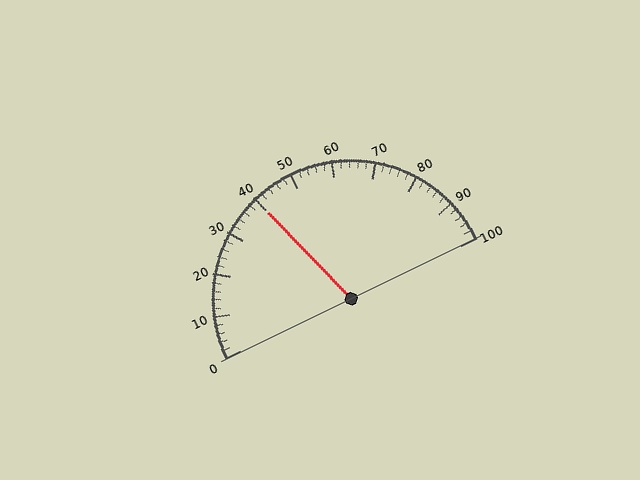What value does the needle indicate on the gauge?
The needle indicates approximately 40.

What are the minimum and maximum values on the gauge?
The gauge ranges from 0 to 100.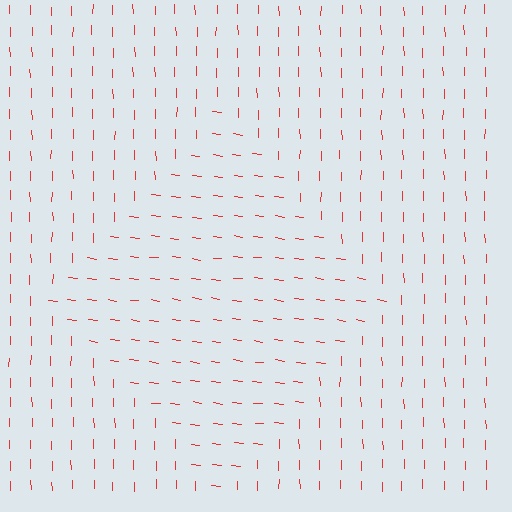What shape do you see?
I see a diamond.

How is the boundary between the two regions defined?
The boundary is defined purely by a change in line orientation (approximately 82 degrees difference). All lines are the same color and thickness.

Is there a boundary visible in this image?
Yes, there is a texture boundary formed by a change in line orientation.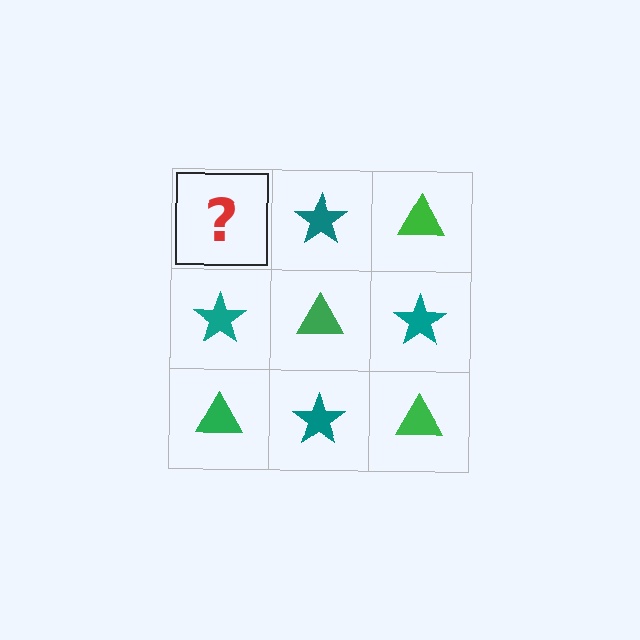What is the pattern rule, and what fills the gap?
The rule is that it alternates green triangle and teal star in a checkerboard pattern. The gap should be filled with a green triangle.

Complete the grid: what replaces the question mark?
The question mark should be replaced with a green triangle.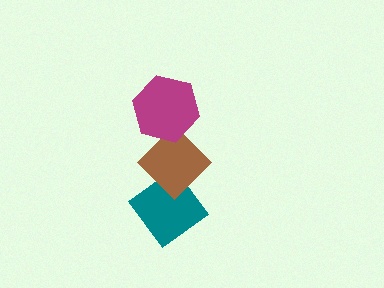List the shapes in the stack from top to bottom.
From top to bottom: the magenta hexagon, the brown diamond, the teal diamond.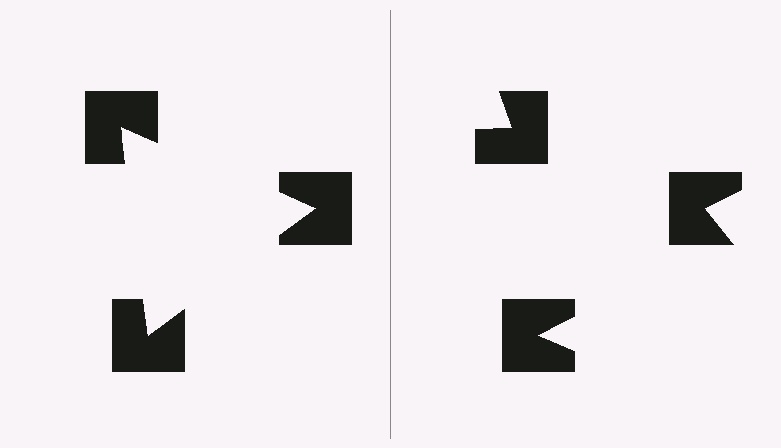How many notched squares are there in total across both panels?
6 — 3 on each side.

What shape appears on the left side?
An illusory triangle.